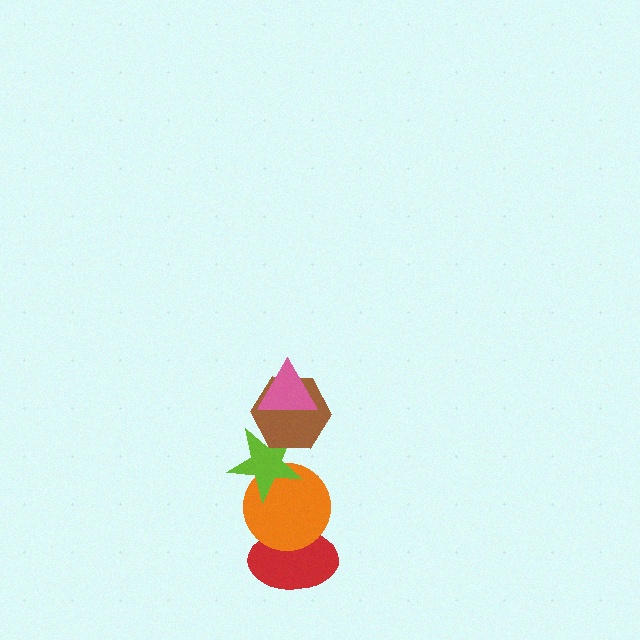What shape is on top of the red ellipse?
The orange circle is on top of the red ellipse.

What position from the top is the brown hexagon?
The brown hexagon is 2nd from the top.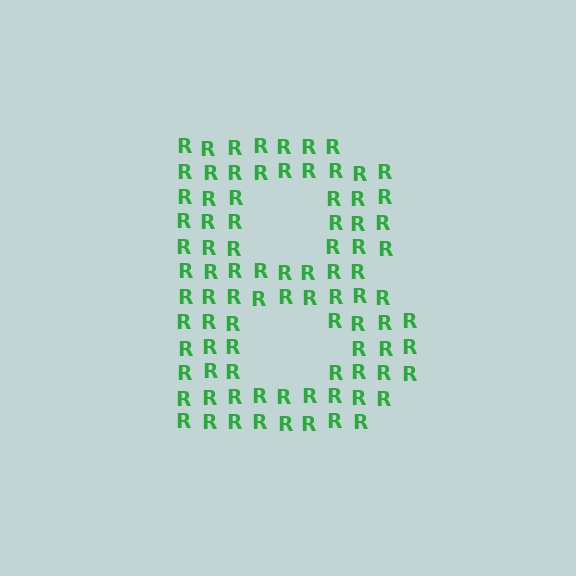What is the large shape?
The large shape is the letter B.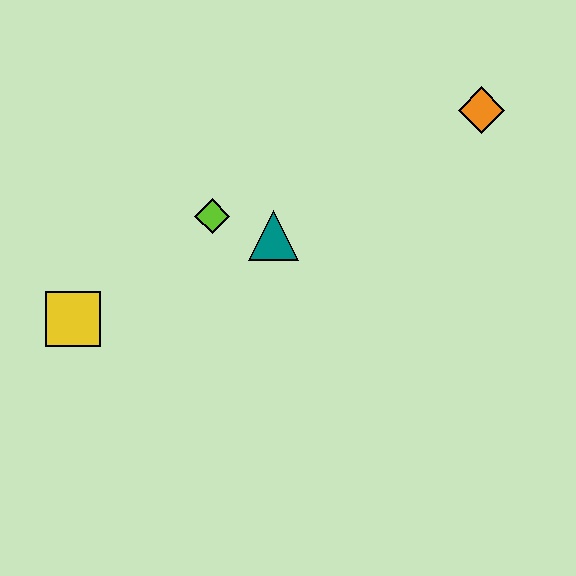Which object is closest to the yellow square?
The lime diamond is closest to the yellow square.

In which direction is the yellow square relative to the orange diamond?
The yellow square is to the left of the orange diamond.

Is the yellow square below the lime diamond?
Yes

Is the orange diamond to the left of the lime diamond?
No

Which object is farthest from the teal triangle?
The orange diamond is farthest from the teal triangle.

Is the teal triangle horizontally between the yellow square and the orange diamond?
Yes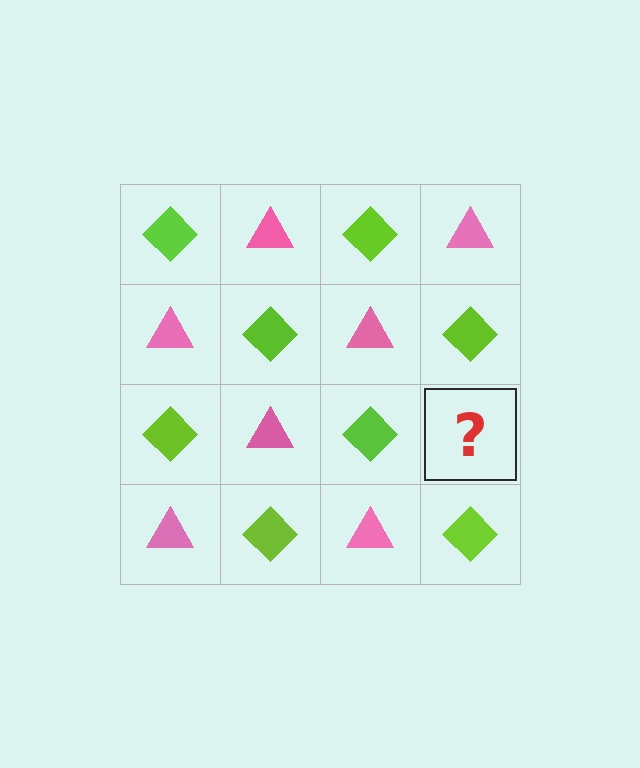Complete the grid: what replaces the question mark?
The question mark should be replaced with a pink triangle.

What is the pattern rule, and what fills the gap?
The rule is that it alternates lime diamond and pink triangle in a checkerboard pattern. The gap should be filled with a pink triangle.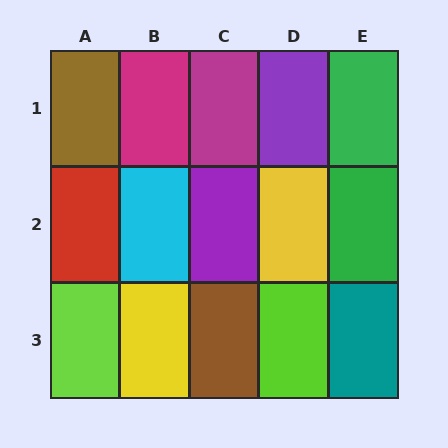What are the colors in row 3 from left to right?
Lime, yellow, brown, lime, teal.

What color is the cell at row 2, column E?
Green.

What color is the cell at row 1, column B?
Magenta.